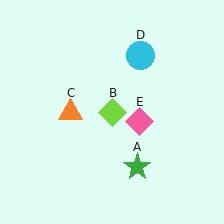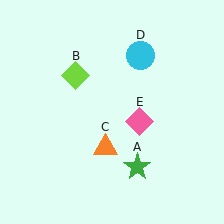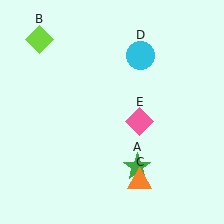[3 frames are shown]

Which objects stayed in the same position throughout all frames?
Green star (object A) and cyan circle (object D) and pink diamond (object E) remained stationary.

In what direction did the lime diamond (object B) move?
The lime diamond (object B) moved up and to the left.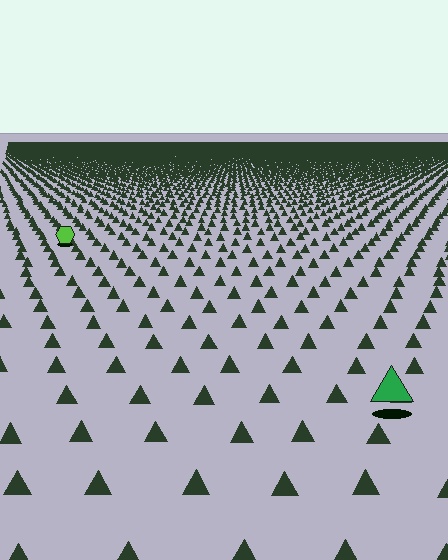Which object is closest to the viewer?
The green triangle is closest. The texture marks near it are larger and more spread out.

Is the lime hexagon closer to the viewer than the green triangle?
No. The green triangle is closer — you can tell from the texture gradient: the ground texture is coarser near it.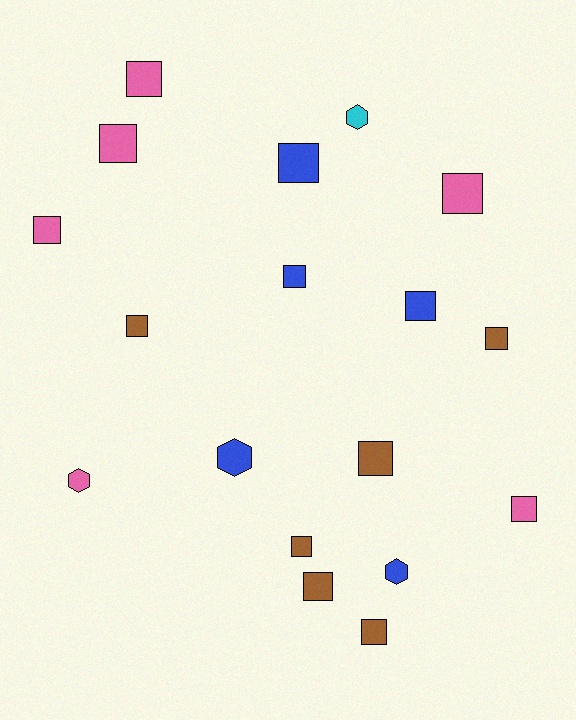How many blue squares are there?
There are 3 blue squares.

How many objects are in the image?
There are 18 objects.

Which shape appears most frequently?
Square, with 14 objects.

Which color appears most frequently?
Pink, with 6 objects.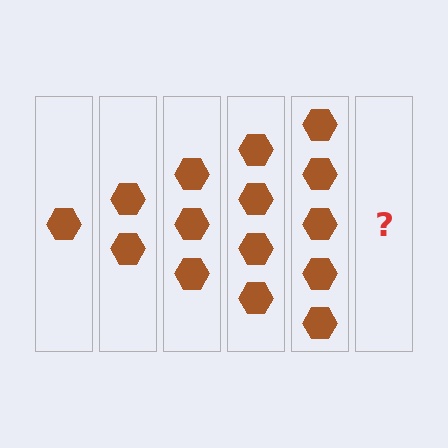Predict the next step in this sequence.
The next step is 6 hexagons.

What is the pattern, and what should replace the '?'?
The pattern is that each step adds one more hexagon. The '?' should be 6 hexagons.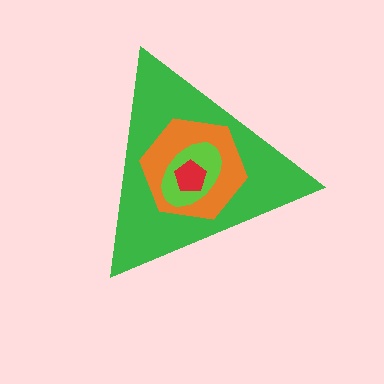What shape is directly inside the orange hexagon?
The lime ellipse.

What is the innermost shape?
The red pentagon.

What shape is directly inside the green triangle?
The orange hexagon.